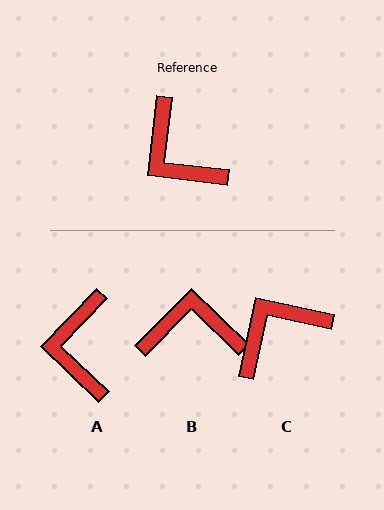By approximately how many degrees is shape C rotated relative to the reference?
Approximately 95 degrees clockwise.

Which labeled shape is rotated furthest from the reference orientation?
B, about 128 degrees away.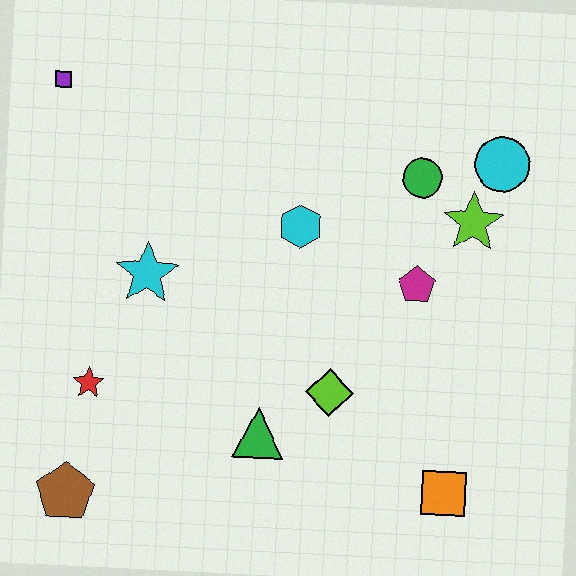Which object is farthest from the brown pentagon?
The cyan circle is farthest from the brown pentagon.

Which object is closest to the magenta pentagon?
The lime star is closest to the magenta pentagon.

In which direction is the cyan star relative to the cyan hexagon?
The cyan star is to the left of the cyan hexagon.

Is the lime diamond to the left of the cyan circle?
Yes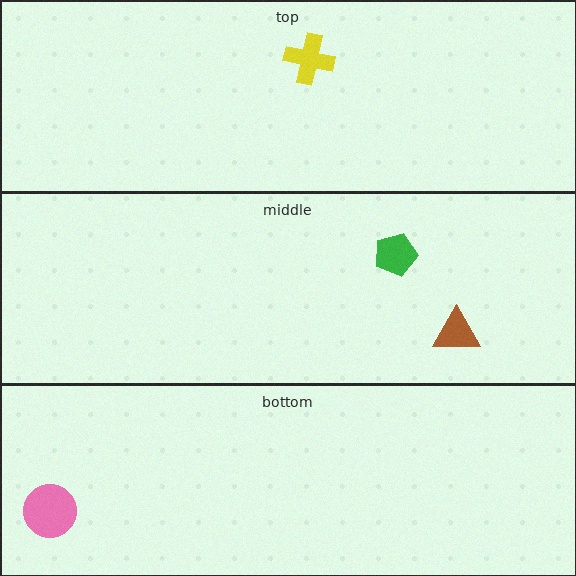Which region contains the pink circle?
The bottom region.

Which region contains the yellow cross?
The top region.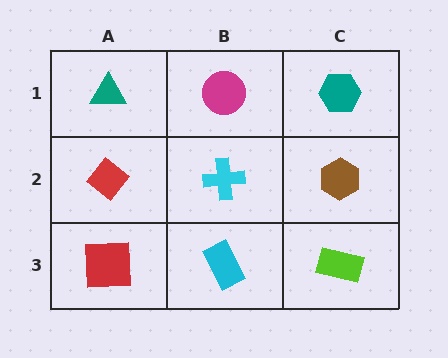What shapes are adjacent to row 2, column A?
A teal triangle (row 1, column A), a red square (row 3, column A), a cyan cross (row 2, column B).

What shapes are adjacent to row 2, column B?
A magenta circle (row 1, column B), a cyan rectangle (row 3, column B), a red diamond (row 2, column A), a brown hexagon (row 2, column C).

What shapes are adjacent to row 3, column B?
A cyan cross (row 2, column B), a red square (row 3, column A), a lime rectangle (row 3, column C).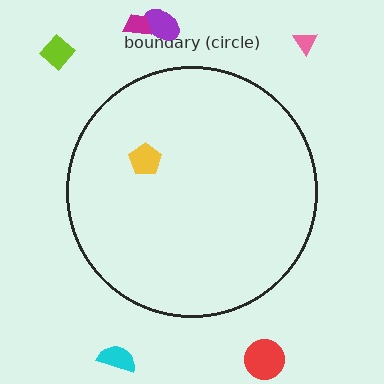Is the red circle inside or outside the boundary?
Outside.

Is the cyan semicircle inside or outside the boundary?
Outside.